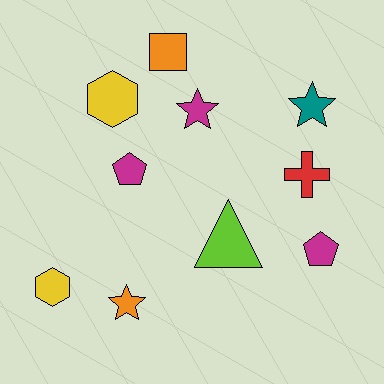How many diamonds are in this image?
There are no diamonds.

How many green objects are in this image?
There are no green objects.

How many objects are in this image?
There are 10 objects.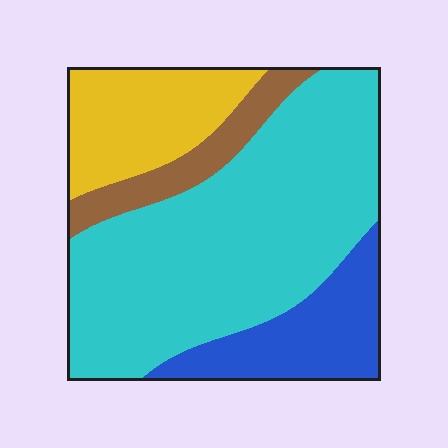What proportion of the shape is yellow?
Yellow covers about 20% of the shape.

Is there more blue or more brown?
Blue.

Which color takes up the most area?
Cyan, at roughly 55%.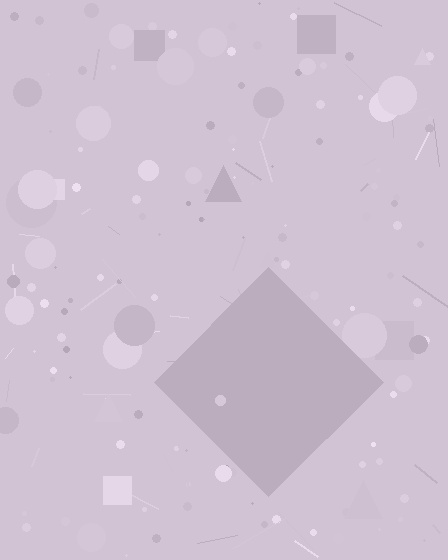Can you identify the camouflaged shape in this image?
The camouflaged shape is a diamond.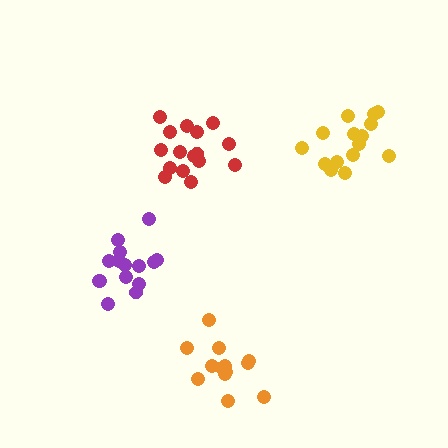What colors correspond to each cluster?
The clusters are colored: orange, yellow, purple, red.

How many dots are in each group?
Group 1: 13 dots, Group 2: 15 dots, Group 3: 16 dots, Group 4: 16 dots (60 total).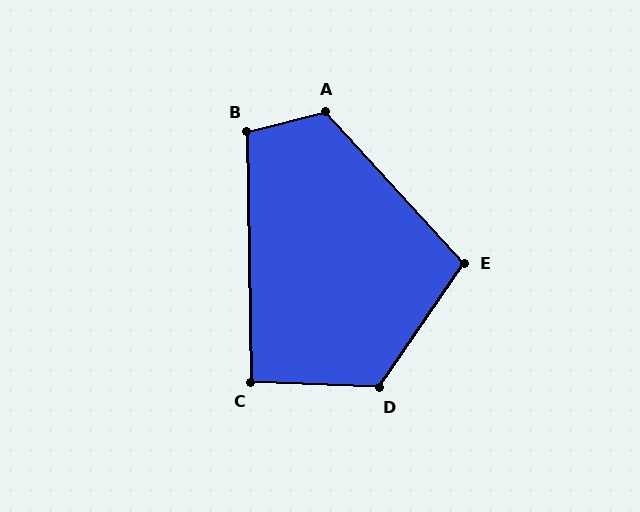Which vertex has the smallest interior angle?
C, at approximately 93 degrees.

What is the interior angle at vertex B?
Approximately 103 degrees (obtuse).